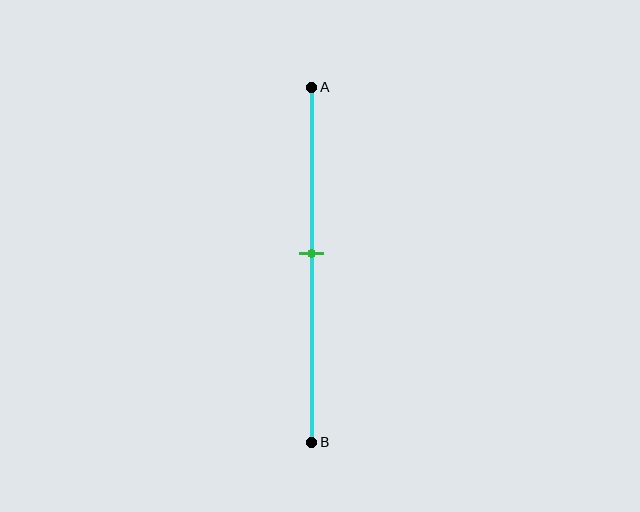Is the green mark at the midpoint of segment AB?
No, the mark is at about 45% from A, not at the 50% midpoint.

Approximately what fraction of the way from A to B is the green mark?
The green mark is approximately 45% of the way from A to B.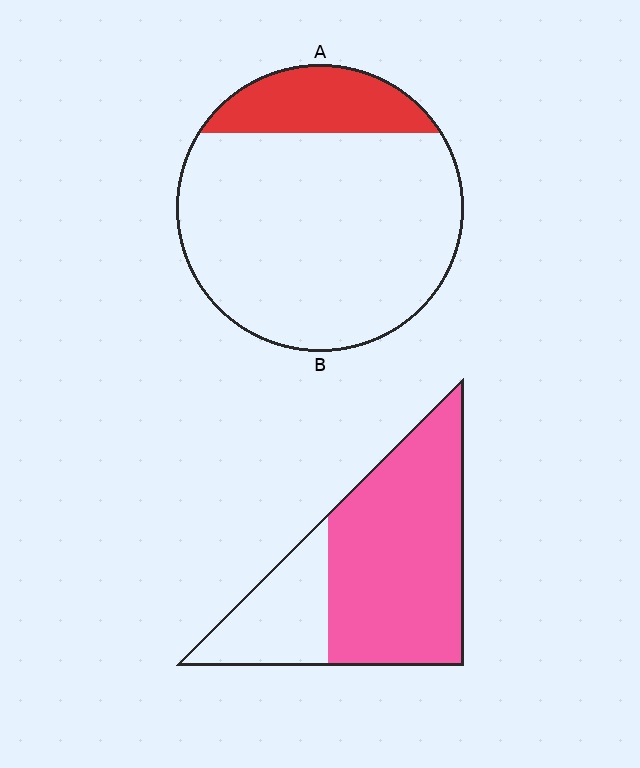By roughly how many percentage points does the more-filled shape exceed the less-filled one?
By roughly 55 percentage points (B over A).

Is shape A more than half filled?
No.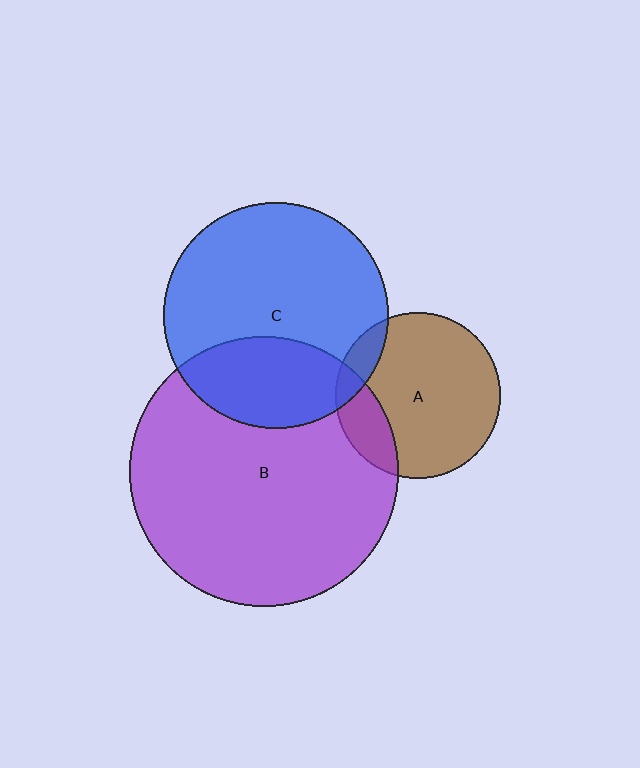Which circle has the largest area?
Circle B (purple).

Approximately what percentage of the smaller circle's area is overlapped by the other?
Approximately 10%.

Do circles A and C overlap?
Yes.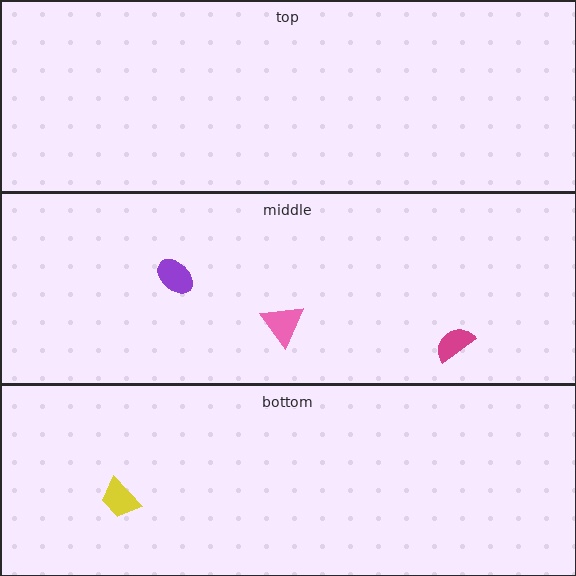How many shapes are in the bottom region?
1.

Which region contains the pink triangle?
The middle region.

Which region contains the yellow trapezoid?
The bottom region.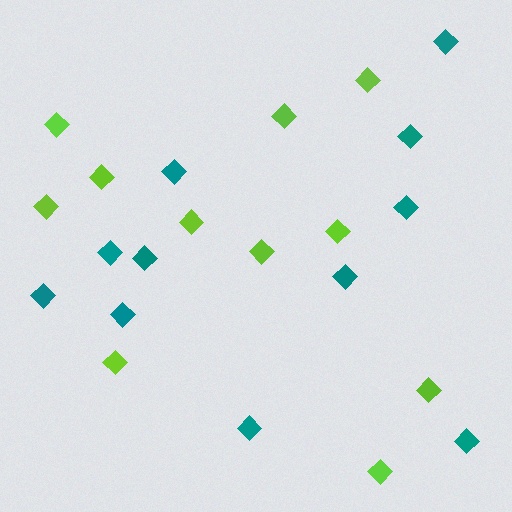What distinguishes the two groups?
There are 2 groups: one group of lime diamonds (11) and one group of teal diamonds (11).